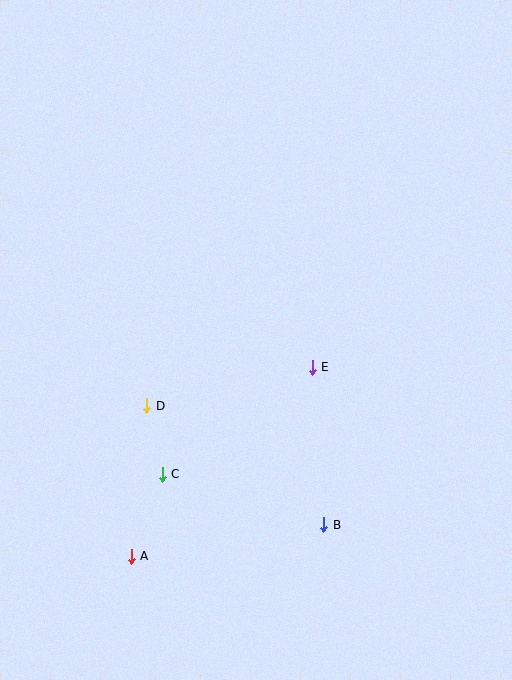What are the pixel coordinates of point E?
Point E is at (312, 367).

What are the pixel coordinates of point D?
Point D is at (147, 406).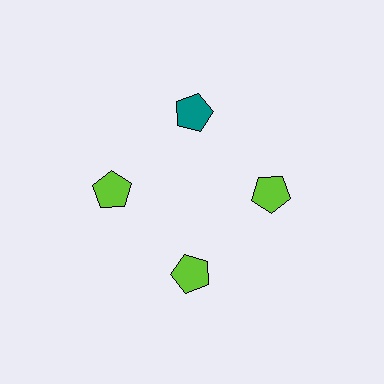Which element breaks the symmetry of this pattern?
The teal pentagon at roughly the 12 o'clock position breaks the symmetry. All other shapes are lime pentagons.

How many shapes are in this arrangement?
There are 4 shapes arranged in a ring pattern.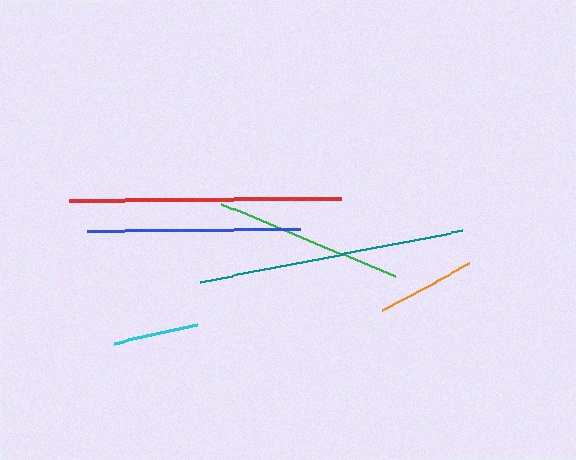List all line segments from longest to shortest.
From longest to shortest: red, teal, blue, green, orange, cyan.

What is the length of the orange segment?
The orange segment is approximately 100 pixels long.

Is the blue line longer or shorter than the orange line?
The blue line is longer than the orange line.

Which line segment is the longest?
The red line is the longest at approximately 272 pixels.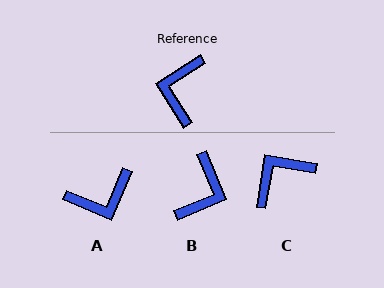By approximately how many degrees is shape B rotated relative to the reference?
Approximately 171 degrees counter-clockwise.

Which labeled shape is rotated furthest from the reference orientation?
B, about 171 degrees away.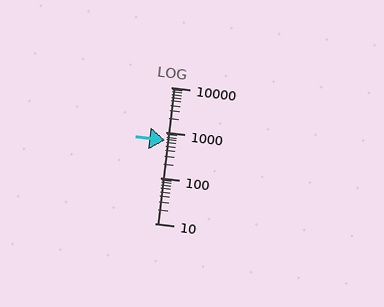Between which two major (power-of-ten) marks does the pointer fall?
The pointer is between 100 and 1000.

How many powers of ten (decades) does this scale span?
The scale spans 3 decades, from 10 to 10000.